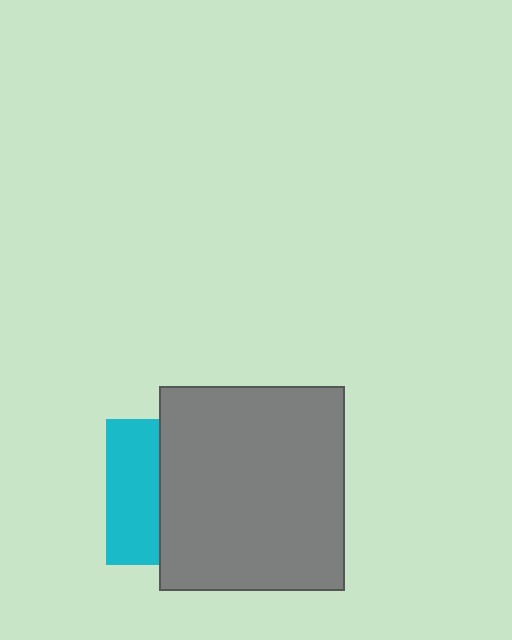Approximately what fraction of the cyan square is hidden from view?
Roughly 63% of the cyan square is hidden behind the gray rectangle.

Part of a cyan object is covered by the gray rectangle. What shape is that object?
It is a square.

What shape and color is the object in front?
The object in front is a gray rectangle.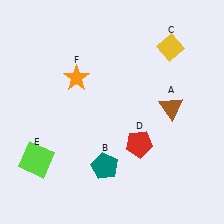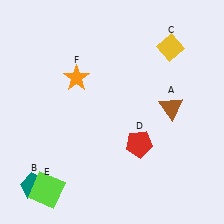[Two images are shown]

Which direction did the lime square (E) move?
The lime square (E) moved down.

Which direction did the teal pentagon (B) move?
The teal pentagon (B) moved left.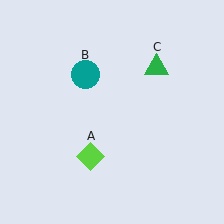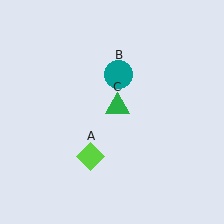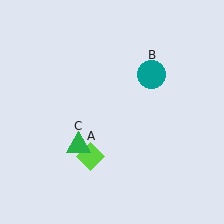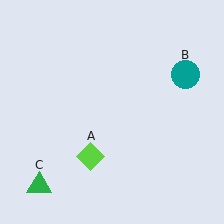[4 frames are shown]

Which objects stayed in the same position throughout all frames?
Lime diamond (object A) remained stationary.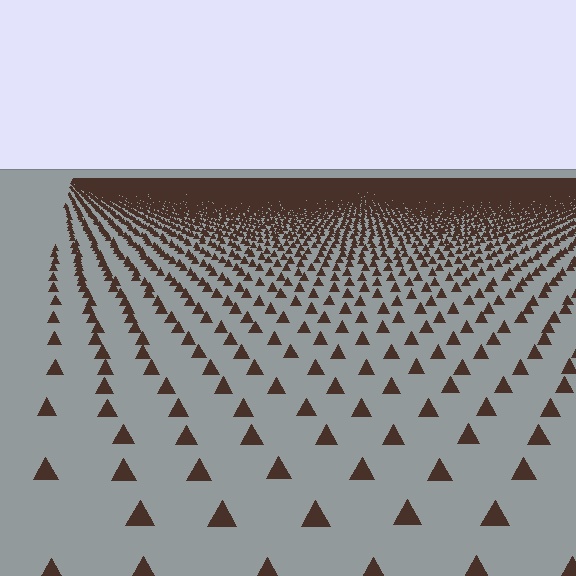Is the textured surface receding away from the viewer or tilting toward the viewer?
The surface is receding away from the viewer. Texture elements get smaller and denser toward the top.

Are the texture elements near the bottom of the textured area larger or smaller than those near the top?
Larger. Near the bottom, elements are closer to the viewer and appear at a bigger on-screen size.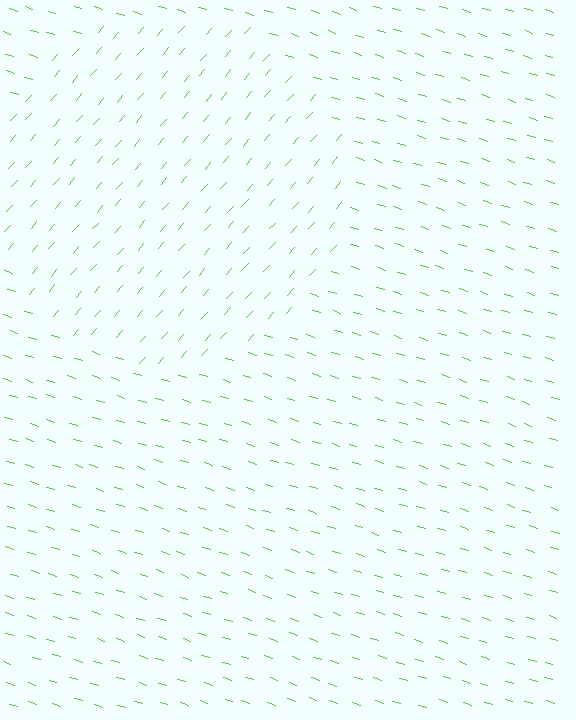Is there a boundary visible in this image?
Yes, there is a texture boundary formed by a change in line orientation.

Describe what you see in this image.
The image is filled with small lime line segments. A circle region in the image has lines oriented differently from the surrounding lines, creating a visible texture boundary.